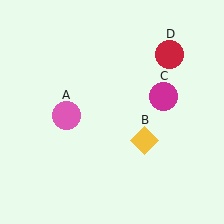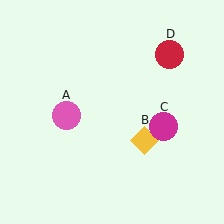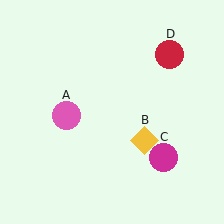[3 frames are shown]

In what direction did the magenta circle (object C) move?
The magenta circle (object C) moved down.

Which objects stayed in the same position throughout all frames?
Pink circle (object A) and yellow diamond (object B) and red circle (object D) remained stationary.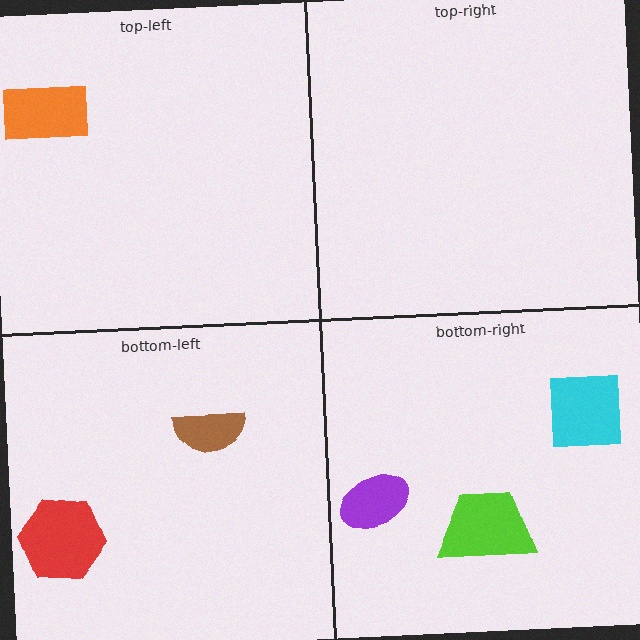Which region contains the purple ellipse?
The bottom-right region.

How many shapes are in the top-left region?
1.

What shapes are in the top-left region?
The orange rectangle.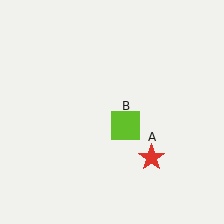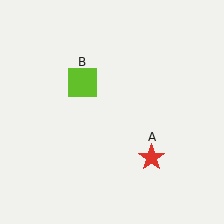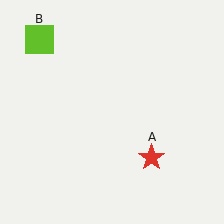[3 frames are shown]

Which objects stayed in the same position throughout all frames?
Red star (object A) remained stationary.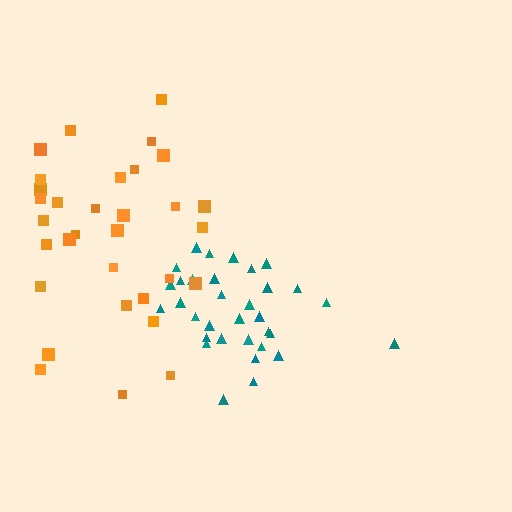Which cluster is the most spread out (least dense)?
Orange.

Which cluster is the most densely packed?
Teal.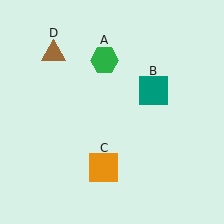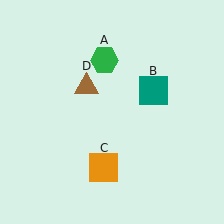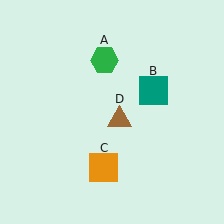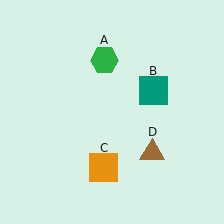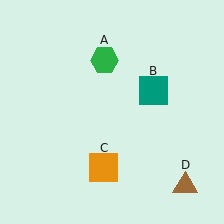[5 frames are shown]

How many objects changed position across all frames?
1 object changed position: brown triangle (object D).